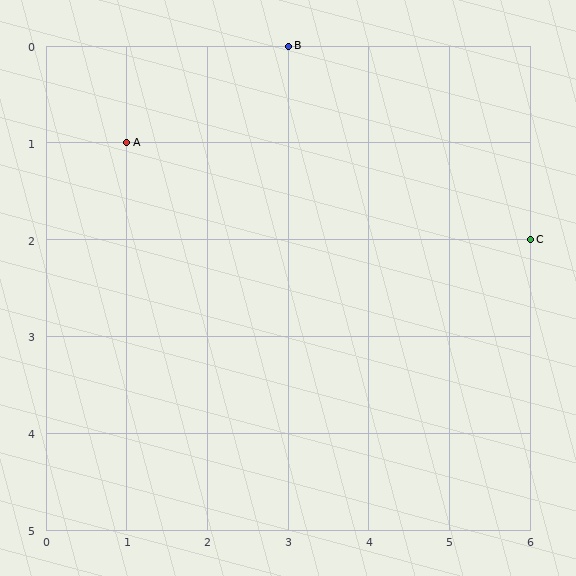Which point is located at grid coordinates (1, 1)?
Point A is at (1, 1).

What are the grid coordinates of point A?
Point A is at grid coordinates (1, 1).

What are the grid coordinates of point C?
Point C is at grid coordinates (6, 2).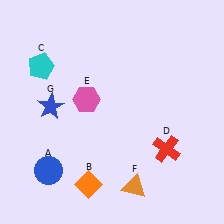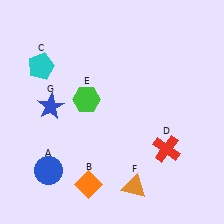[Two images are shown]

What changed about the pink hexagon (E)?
In Image 1, E is pink. In Image 2, it changed to green.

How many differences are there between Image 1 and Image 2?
There is 1 difference between the two images.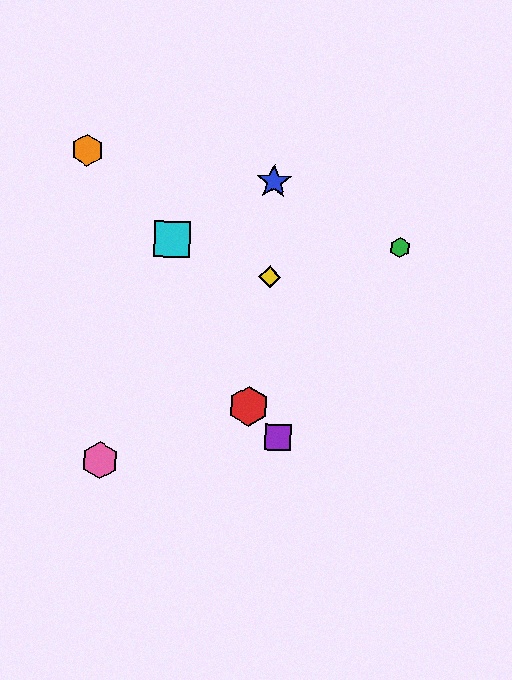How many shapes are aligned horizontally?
2 shapes (the green hexagon, the cyan square) are aligned horizontally.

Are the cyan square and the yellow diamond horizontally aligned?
No, the cyan square is at y≈239 and the yellow diamond is at y≈277.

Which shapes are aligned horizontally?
The green hexagon, the cyan square are aligned horizontally.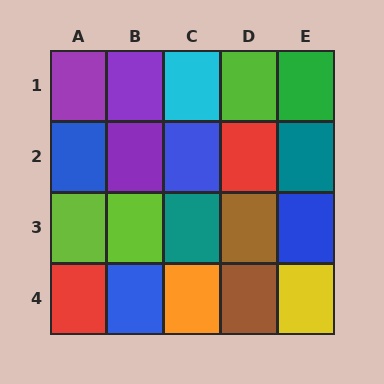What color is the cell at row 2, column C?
Blue.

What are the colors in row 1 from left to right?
Purple, purple, cyan, lime, green.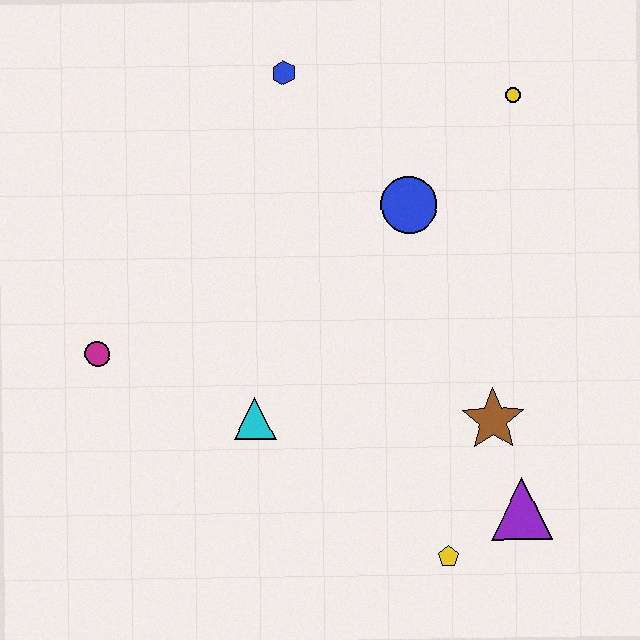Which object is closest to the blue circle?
The yellow circle is closest to the blue circle.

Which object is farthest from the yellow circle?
The magenta circle is farthest from the yellow circle.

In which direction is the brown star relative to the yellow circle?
The brown star is below the yellow circle.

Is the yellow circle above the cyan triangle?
Yes